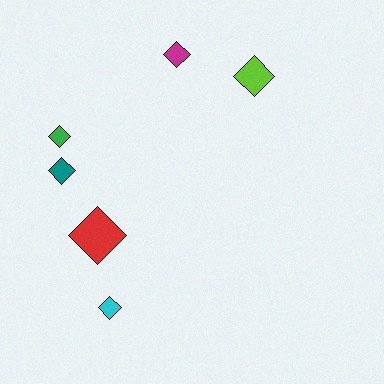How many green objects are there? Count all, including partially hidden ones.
There is 1 green object.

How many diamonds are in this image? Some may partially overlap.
There are 6 diamonds.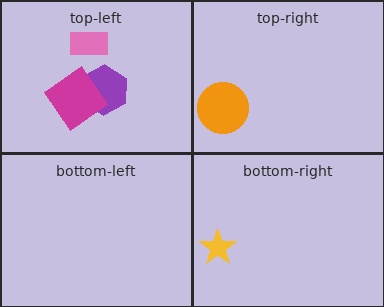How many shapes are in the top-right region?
1.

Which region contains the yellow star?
The bottom-right region.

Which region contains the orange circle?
The top-right region.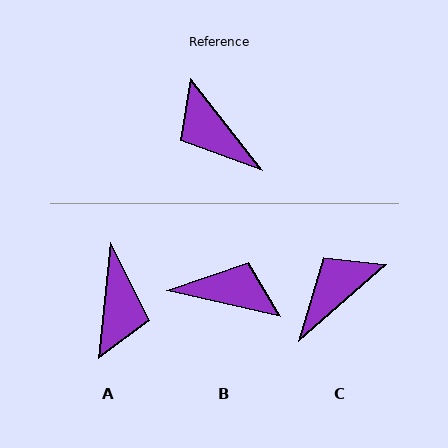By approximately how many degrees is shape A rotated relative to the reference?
Approximately 137 degrees counter-clockwise.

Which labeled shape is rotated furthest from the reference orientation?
B, about 141 degrees away.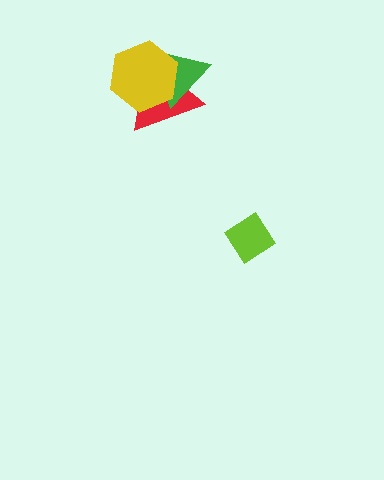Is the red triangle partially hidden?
Yes, it is partially covered by another shape.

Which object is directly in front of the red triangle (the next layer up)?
The green triangle is directly in front of the red triangle.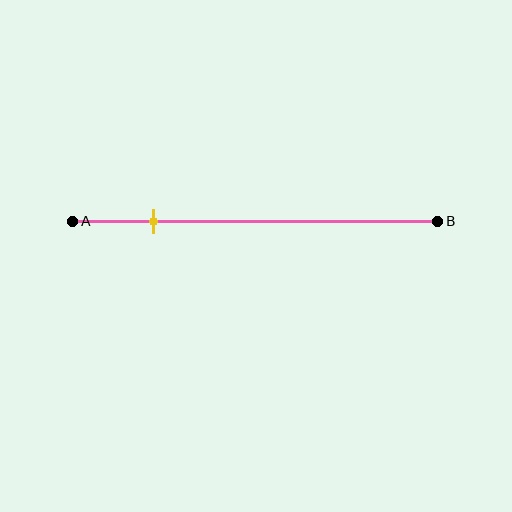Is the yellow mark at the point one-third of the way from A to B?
No, the mark is at about 20% from A, not at the 33% one-third point.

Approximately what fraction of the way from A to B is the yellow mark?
The yellow mark is approximately 20% of the way from A to B.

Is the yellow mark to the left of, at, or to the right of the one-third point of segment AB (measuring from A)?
The yellow mark is to the left of the one-third point of segment AB.